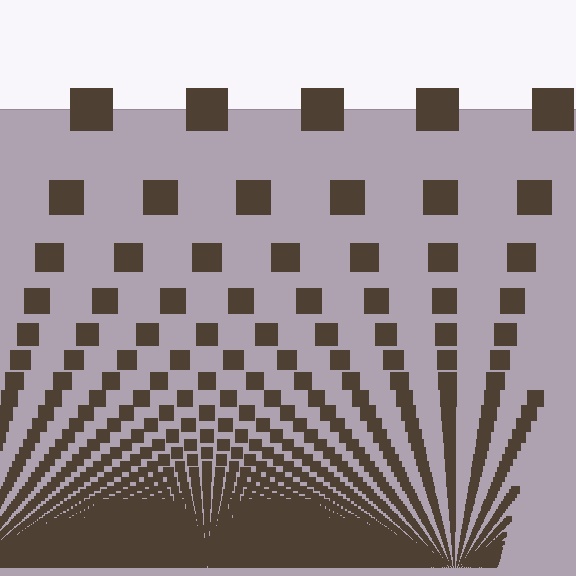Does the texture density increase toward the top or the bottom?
Density increases toward the bottom.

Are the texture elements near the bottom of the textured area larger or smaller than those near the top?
Smaller. The gradient is inverted — elements near the bottom are smaller and denser.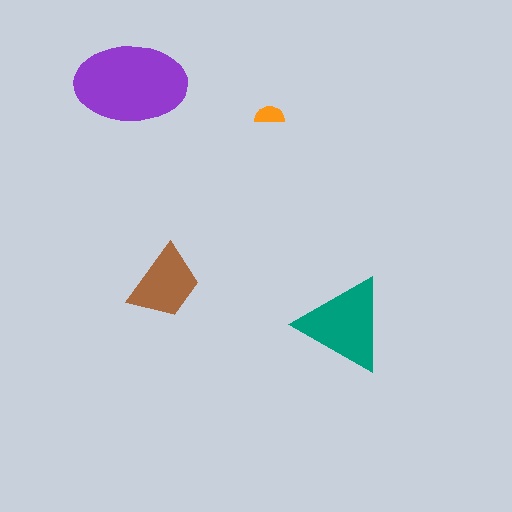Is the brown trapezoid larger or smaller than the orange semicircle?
Larger.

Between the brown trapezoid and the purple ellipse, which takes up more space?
The purple ellipse.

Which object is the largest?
The purple ellipse.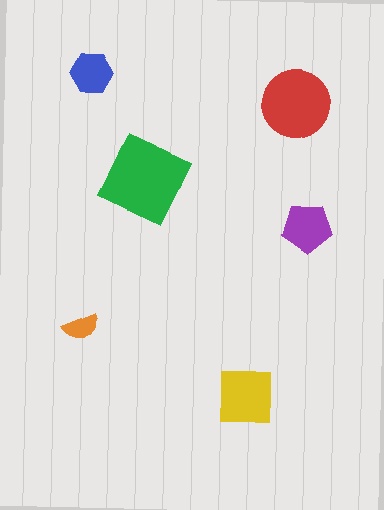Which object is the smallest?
The orange semicircle.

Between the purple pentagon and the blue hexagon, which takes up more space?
The purple pentagon.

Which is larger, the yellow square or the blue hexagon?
The yellow square.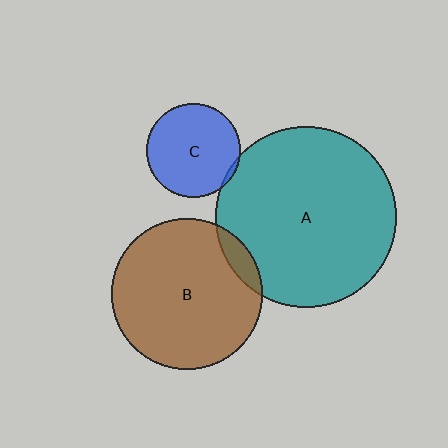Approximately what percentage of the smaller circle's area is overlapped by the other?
Approximately 5%.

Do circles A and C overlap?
Yes.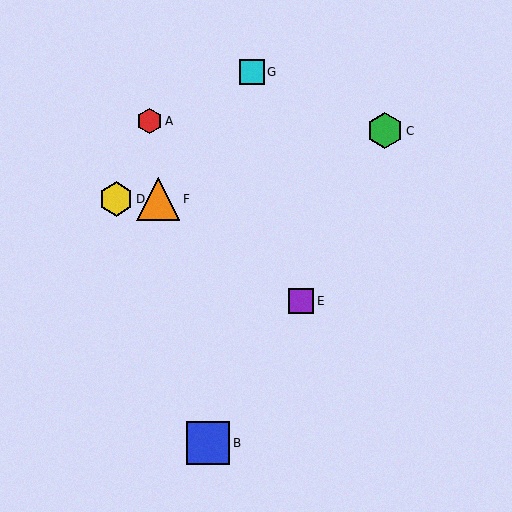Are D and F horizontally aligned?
Yes, both are at y≈199.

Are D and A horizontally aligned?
No, D is at y≈199 and A is at y≈121.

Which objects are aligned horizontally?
Objects D, F are aligned horizontally.